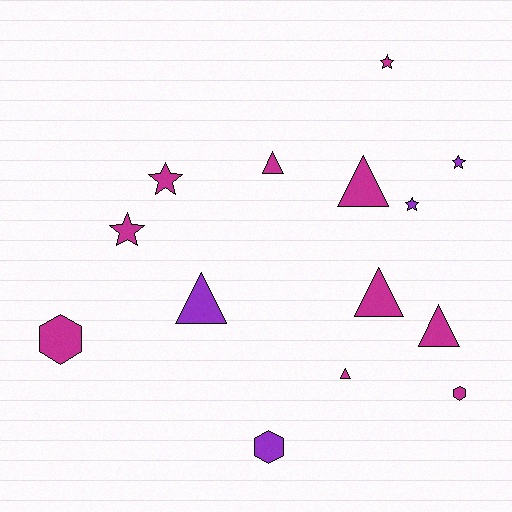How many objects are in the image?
There are 14 objects.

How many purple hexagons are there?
There is 1 purple hexagon.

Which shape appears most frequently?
Triangle, with 6 objects.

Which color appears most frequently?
Magenta, with 10 objects.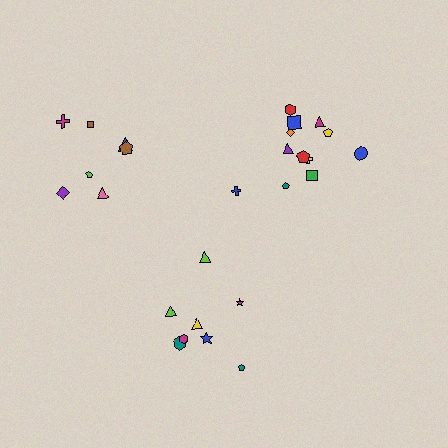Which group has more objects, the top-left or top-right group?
The top-right group.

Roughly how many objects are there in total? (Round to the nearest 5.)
Roughly 25 objects in total.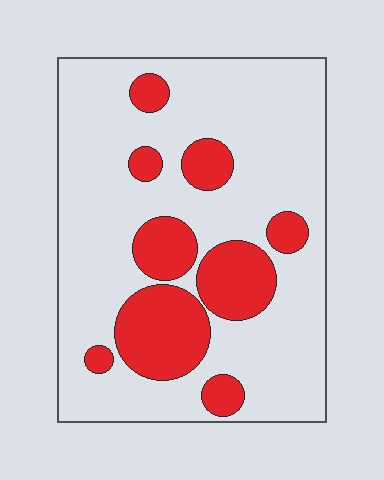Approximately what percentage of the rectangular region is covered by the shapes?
Approximately 25%.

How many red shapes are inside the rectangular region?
9.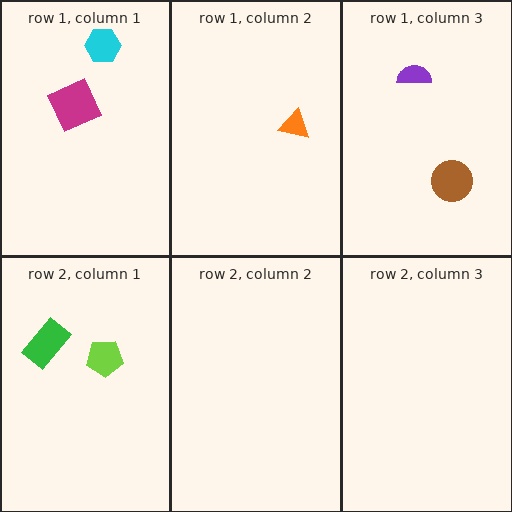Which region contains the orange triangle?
The row 1, column 2 region.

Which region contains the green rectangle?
The row 2, column 1 region.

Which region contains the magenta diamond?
The row 1, column 1 region.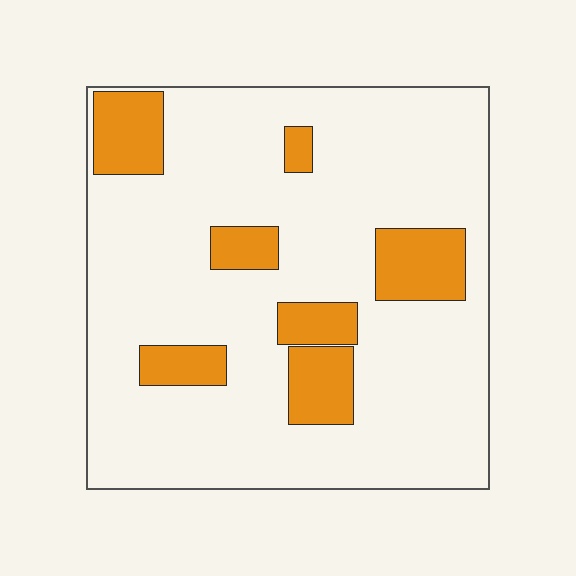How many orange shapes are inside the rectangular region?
7.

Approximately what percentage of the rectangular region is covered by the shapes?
Approximately 20%.